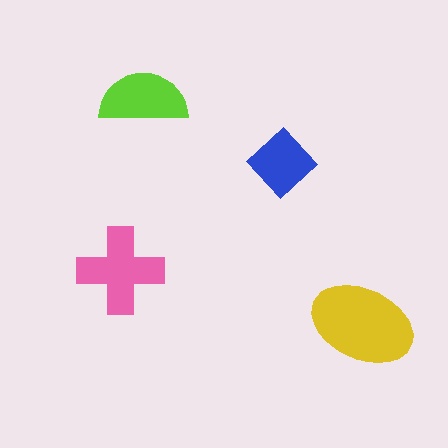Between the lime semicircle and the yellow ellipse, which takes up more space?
The yellow ellipse.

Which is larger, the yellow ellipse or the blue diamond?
The yellow ellipse.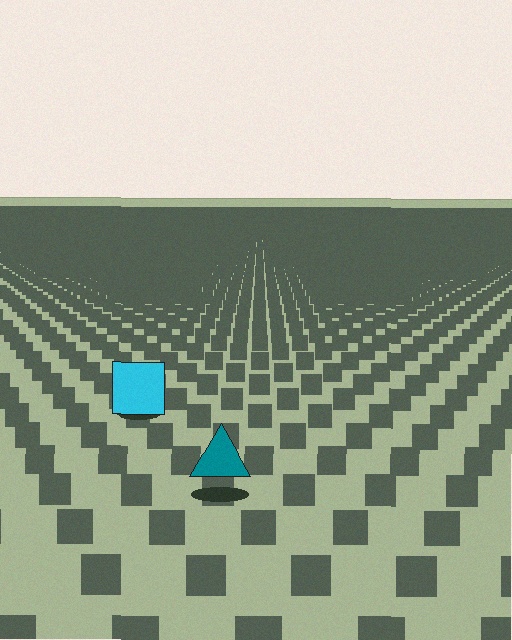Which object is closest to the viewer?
The teal triangle is closest. The texture marks near it are larger and more spread out.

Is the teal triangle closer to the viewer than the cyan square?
Yes. The teal triangle is closer — you can tell from the texture gradient: the ground texture is coarser near it.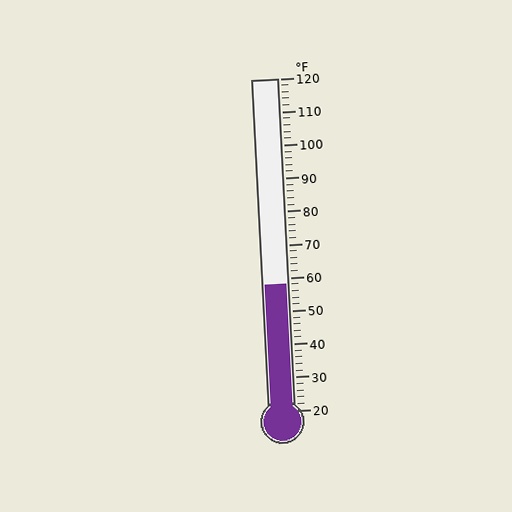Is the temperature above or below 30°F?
The temperature is above 30°F.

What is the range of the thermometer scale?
The thermometer scale ranges from 20°F to 120°F.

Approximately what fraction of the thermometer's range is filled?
The thermometer is filled to approximately 40% of its range.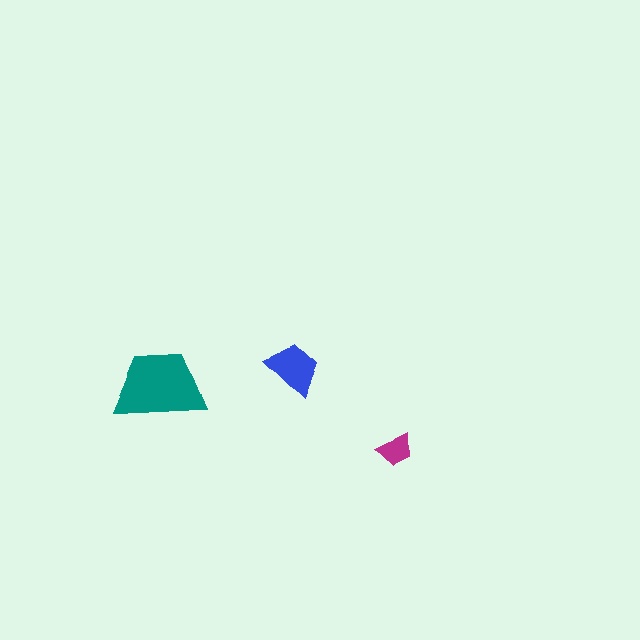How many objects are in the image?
There are 3 objects in the image.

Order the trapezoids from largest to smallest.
the teal one, the blue one, the magenta one.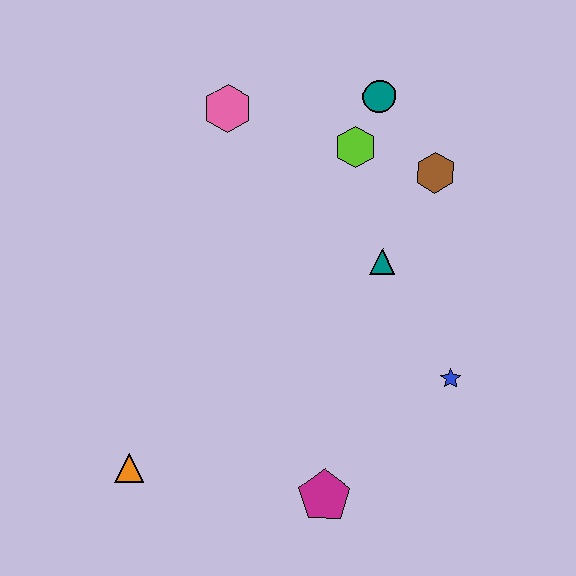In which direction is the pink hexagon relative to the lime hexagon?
The pink hexagon is to the left of the lime hexagon.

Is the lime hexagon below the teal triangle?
No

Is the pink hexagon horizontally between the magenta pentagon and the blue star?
No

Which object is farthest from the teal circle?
The orange triangle is farthest from the teal circle.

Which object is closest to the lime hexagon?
The teal circle is closest to the lime hexagon.